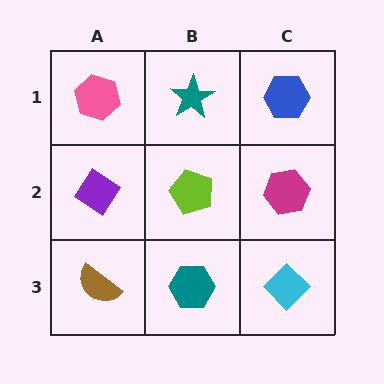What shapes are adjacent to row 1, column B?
A lime pentagon (row 2, column B), a pink hexagon (row 1, column A), a blue hexagon (row 1, column C).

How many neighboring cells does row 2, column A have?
3.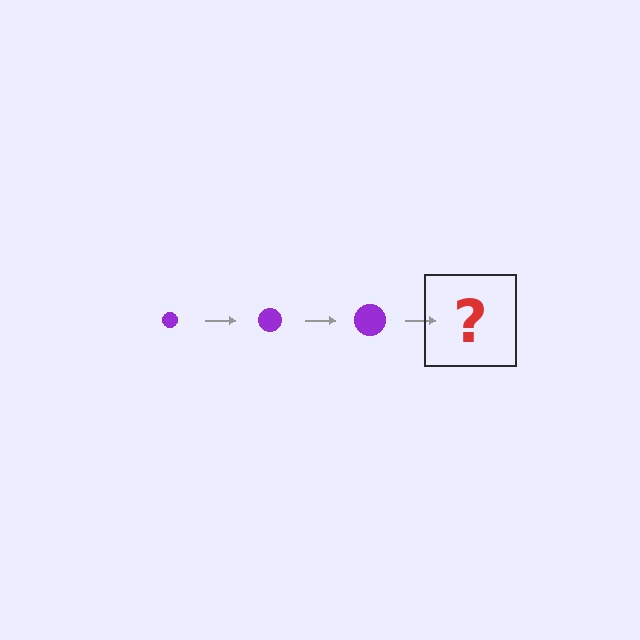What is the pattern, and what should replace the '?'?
The pattern is that the circle gets progressively larger each step. The '?' should be a purple circle, larger than the previous one.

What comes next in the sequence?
The next element should be a purple circle, larger than the previous one.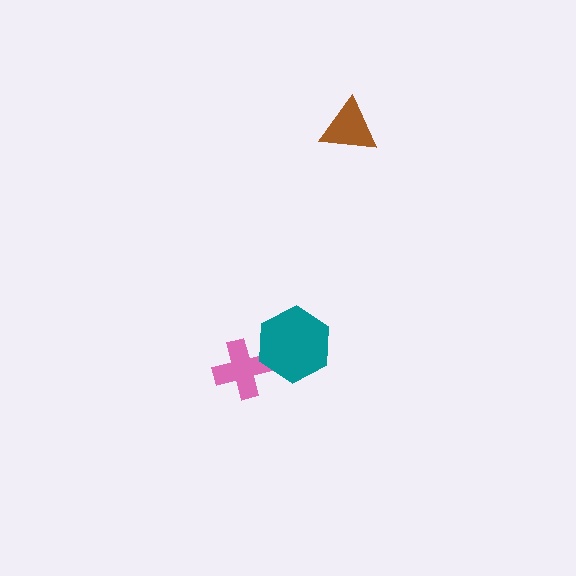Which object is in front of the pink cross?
The teal hexagon is in front of the pink cross.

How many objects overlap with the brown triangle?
0 objects overlap with the brown triangle.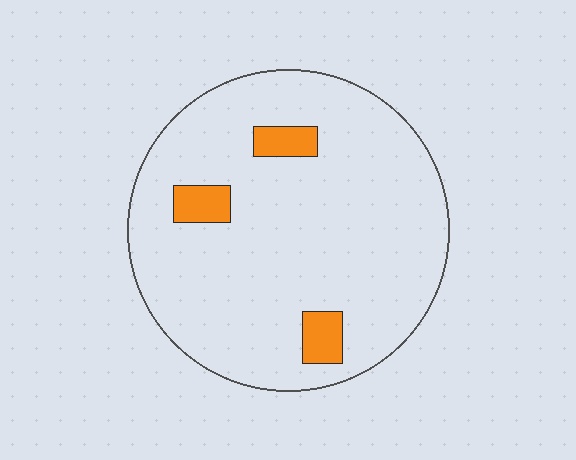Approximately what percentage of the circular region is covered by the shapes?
Approximately 10%.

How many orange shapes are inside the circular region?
3.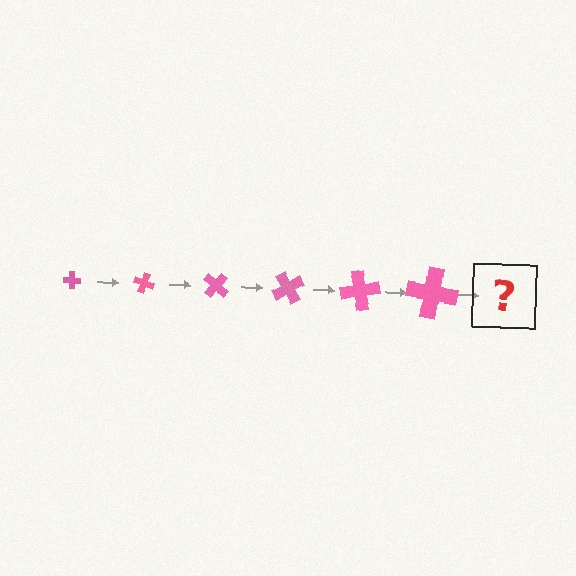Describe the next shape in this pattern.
It should be a cross, larger than the previous one and rotated 120 degrees from the start.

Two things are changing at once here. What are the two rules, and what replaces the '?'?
The two rules are that the cross grows larger each step and it rotates 20 degrees each step. The '?' should be a cross, larger than the previous one and rotated 120 degrees from the start.